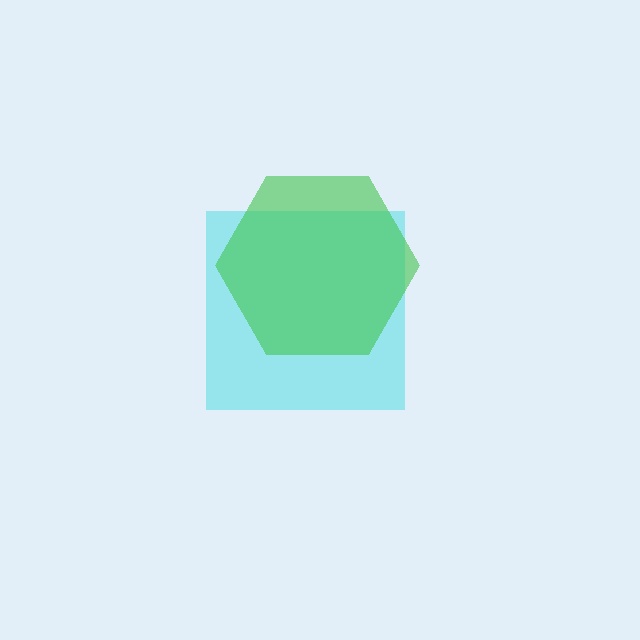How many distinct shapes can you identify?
There are 2 distinct shapes: a cyan square, a green hexagon.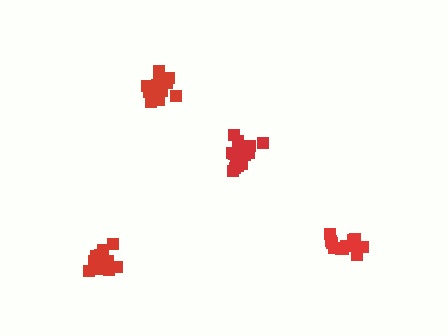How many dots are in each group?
Group 1: 17 dots, Group 2: 13 dots, Group 3: 13 dots, Group 4: 11 dots (54 total).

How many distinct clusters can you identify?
There are 4 distinct clusters.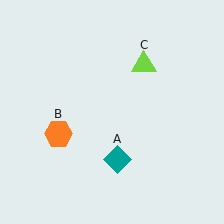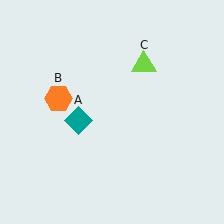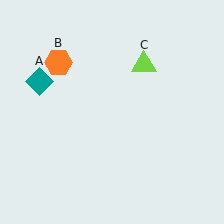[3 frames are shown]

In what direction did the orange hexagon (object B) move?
The orange hexagon (object B) moved up.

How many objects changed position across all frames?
2 objects changed position: teal diamond (object A), orange hexagon (object B).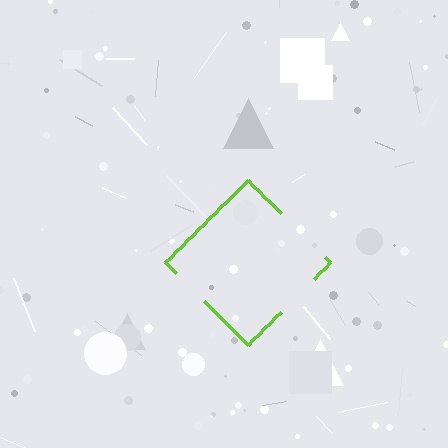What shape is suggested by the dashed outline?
The dashed outline suggests a diamond.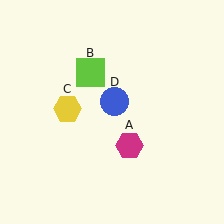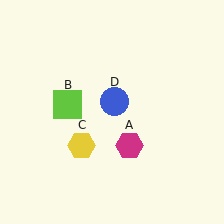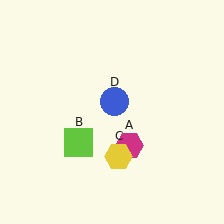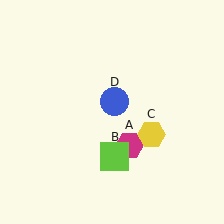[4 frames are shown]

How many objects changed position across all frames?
2 objects changed position: lime square (object B), yellow hexagon (object C).